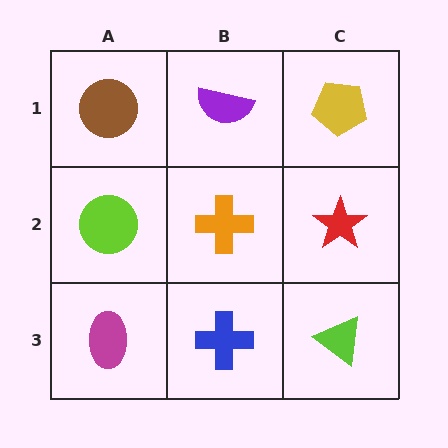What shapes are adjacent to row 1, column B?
An orange cross (row 2, column B), a brown circle (row 1, column A), a yellow pentagon (row 1, column C).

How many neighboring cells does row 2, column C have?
3.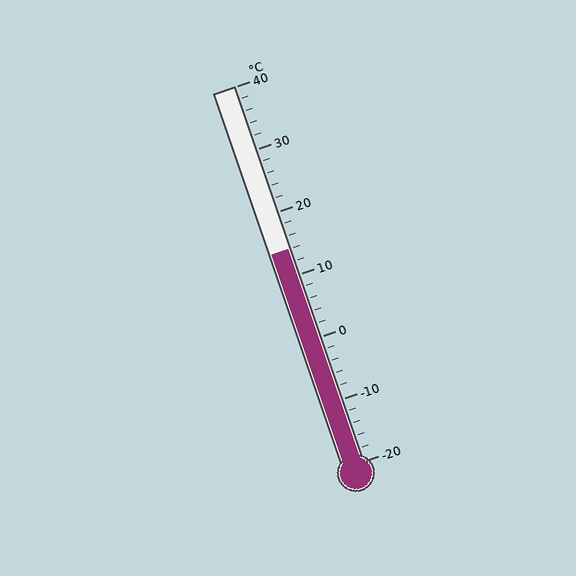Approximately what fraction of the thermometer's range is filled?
The thermometer is filled to approximately 55% of its range.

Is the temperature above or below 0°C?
The temperature is above 0°C.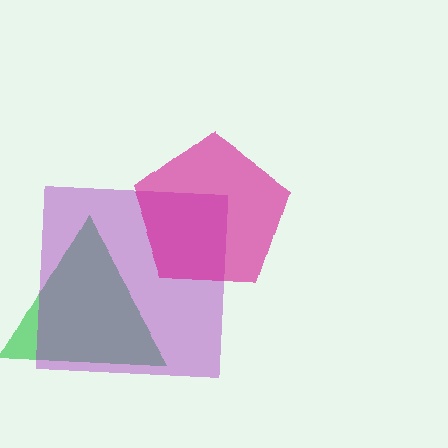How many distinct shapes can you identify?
There are 3 distinct shapes: a green triangle, a purple square, a magenta pentagon.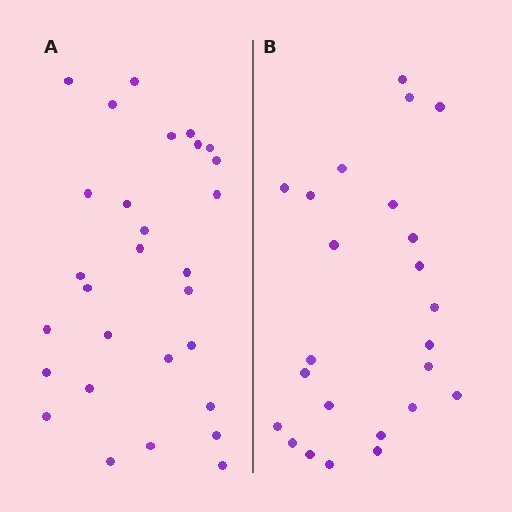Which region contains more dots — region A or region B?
Region A (the left region) has more dots.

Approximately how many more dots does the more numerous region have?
Region A has about 5 more dots than region B.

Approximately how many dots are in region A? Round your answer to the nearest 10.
About 30 dots. (The exact count is 29, which rounds to 30.)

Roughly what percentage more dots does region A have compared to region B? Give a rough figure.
About 20% more.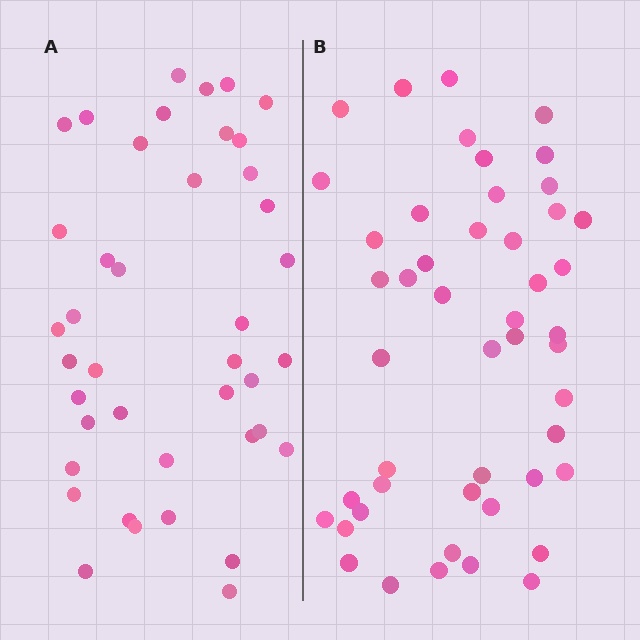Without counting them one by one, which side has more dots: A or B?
Region B (the right region) has more dots.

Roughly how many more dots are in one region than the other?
Region B has roughly 8 or so more dots than region A.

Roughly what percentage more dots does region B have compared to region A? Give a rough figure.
About 15% more.